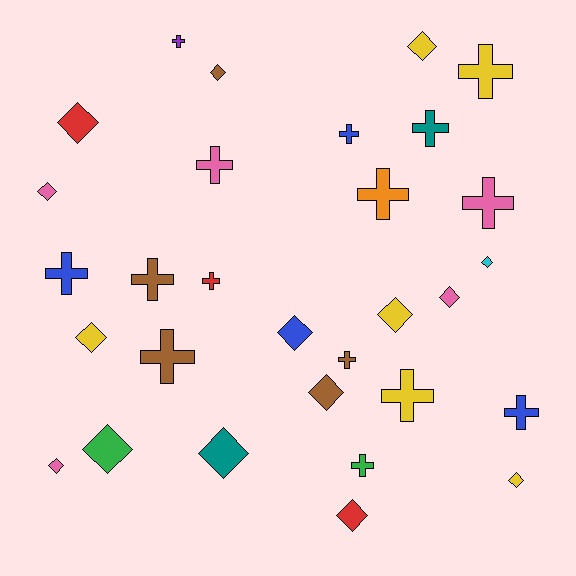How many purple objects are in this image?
There is 1 purple object.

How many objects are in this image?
There are 30 objects.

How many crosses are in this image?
There are 15 crosses.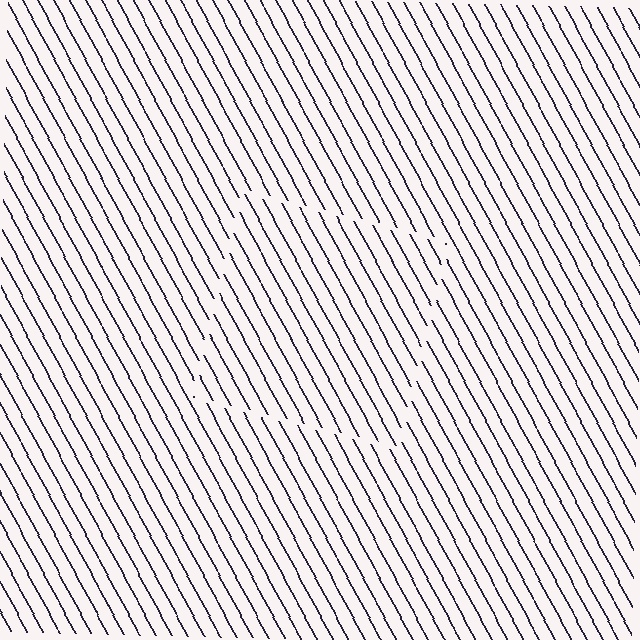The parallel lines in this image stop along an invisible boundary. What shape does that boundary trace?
An illusory square. The interior of the shape contains the same grating, shifted by half a period — the contour is defined by the phase discontinuity where line-ends from the inner and outer gratings abut.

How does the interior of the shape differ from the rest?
The interior of the shape contains the same grating, shifted by half a period — the contour is defined by the phase discontinuity where line-ends from the inner and outer gratings abut.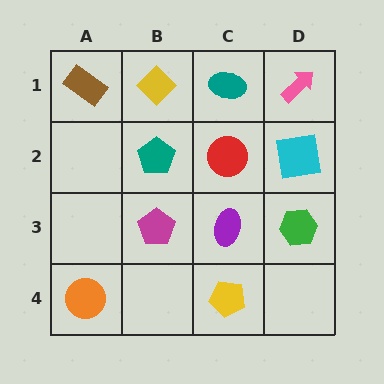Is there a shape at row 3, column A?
No, that cell is empty.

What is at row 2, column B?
A teal pentagon.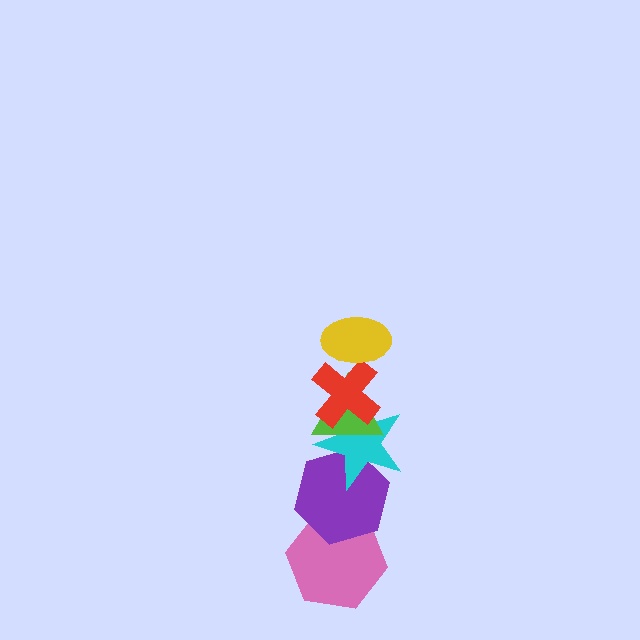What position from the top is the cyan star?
The cyan star is 4th from the top.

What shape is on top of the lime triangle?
The red cross is on top of the lime triangle.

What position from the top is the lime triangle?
The lime triangle is 3rd from the top.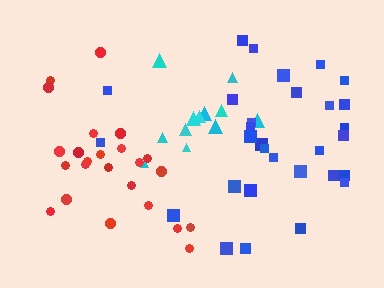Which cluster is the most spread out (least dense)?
Blue.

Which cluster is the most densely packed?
Red.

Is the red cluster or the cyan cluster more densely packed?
Red.